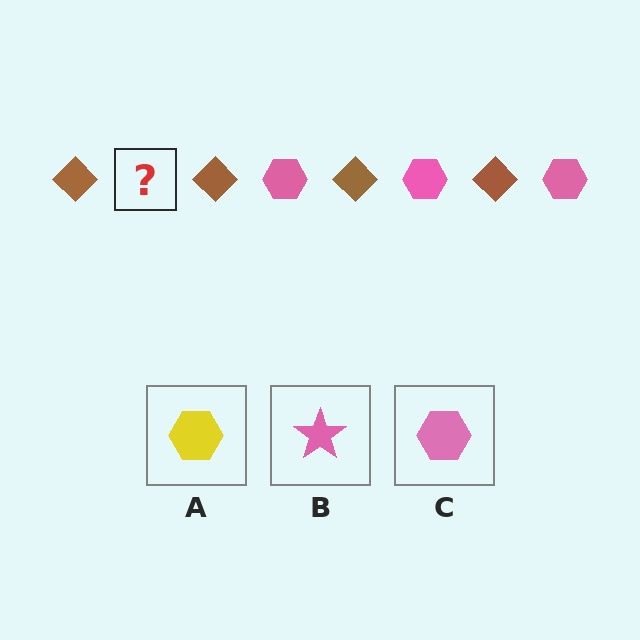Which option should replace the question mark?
Option C.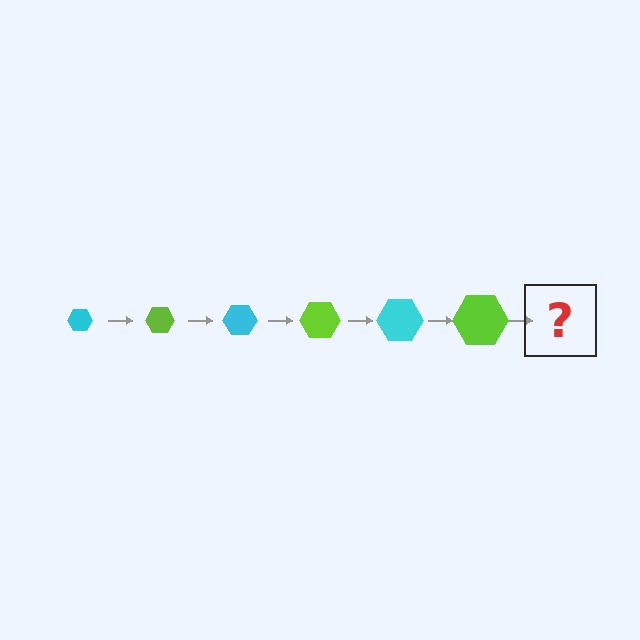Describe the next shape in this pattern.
It should be a cyan hexagon, larger than the previous one.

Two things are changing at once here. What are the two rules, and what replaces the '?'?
The two rules are that the hexagon grows larger each step and the color cycles through cyan and lime. The '?' should be a cyan hexagon, larger than the previous one.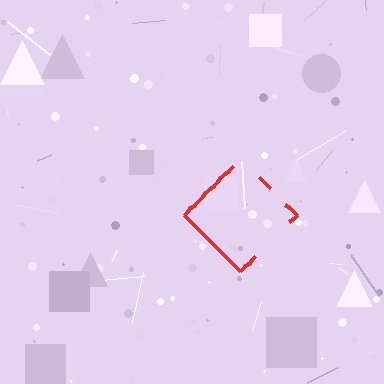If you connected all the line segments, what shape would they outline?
They would outline a diamond.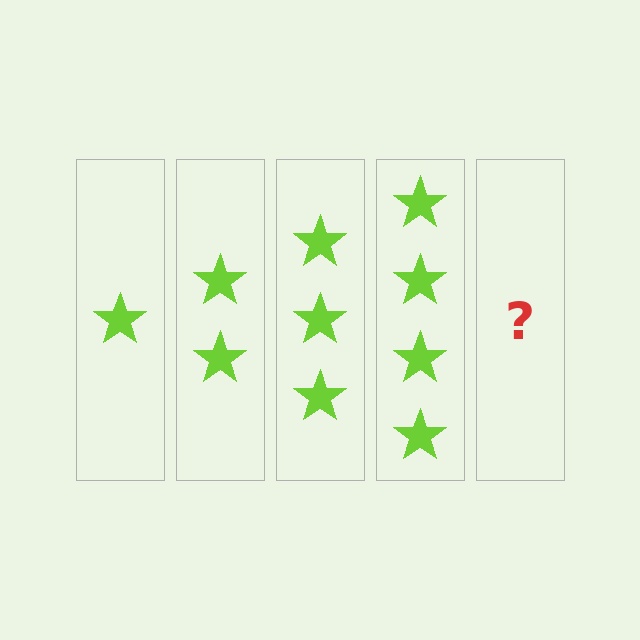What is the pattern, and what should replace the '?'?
The pattern is that each step adds one more star. The '?' should be 5 stars.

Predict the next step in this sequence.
The next step is 5 stars.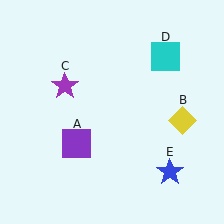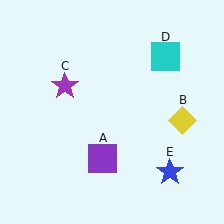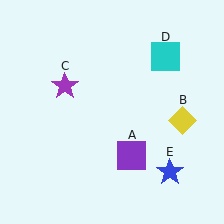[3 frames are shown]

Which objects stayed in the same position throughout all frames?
Yellow diamond (object B) and purple star (object C) and cyan square (object D) and blue star (object E) remained stationary.